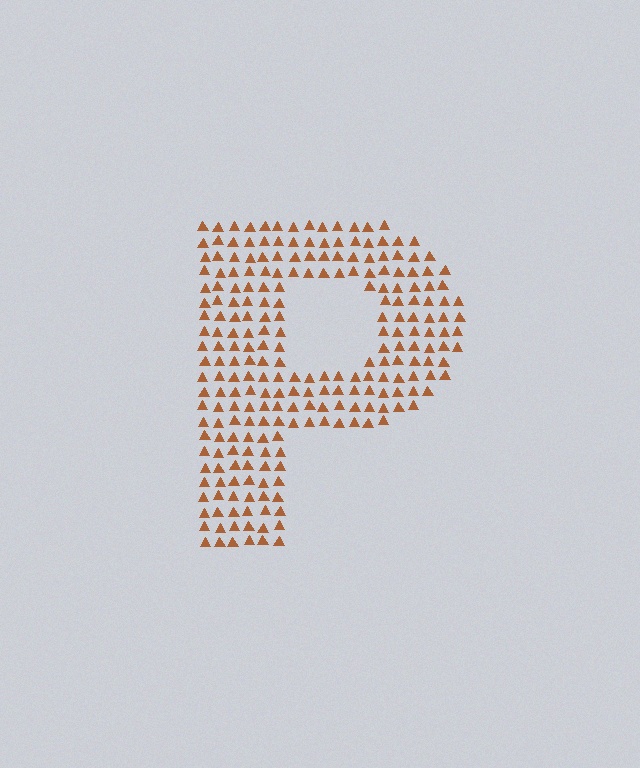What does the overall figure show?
The overall figure shows the letter P.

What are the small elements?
The small elements are triangles.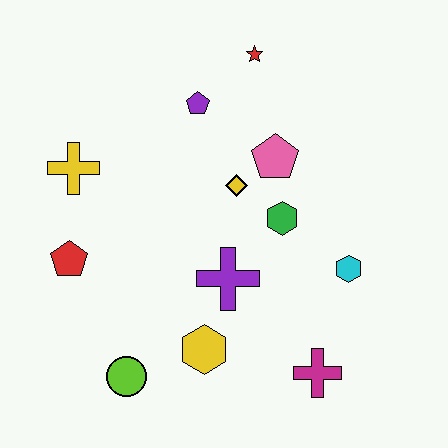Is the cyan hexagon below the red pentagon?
Yes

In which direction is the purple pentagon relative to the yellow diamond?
The purple pentagon is above the yellow diamond.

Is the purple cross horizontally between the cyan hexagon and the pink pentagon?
No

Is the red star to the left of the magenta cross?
Yes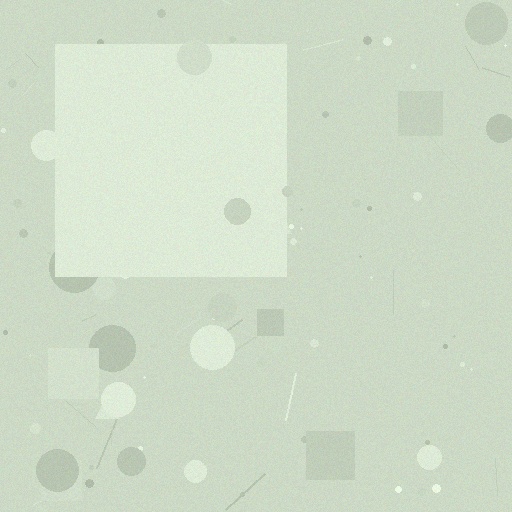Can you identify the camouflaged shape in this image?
The camouflaged shape is a square.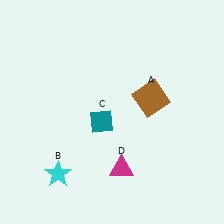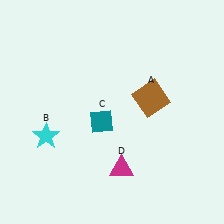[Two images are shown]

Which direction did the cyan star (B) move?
The cyan star (B) moved up.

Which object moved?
The cyan star (B) moved up.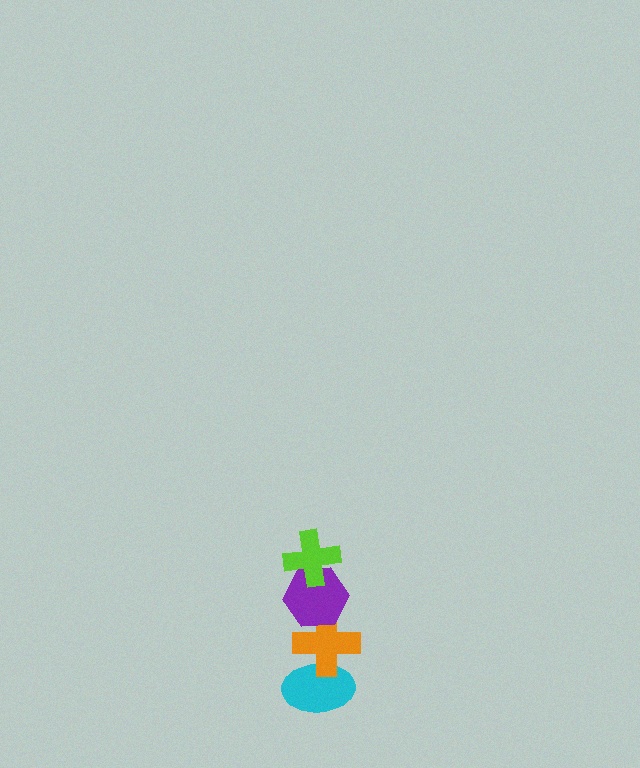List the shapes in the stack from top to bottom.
From top to bottom: the lime cross, the purple hexagon, the orange cross, the cyan ellipse.